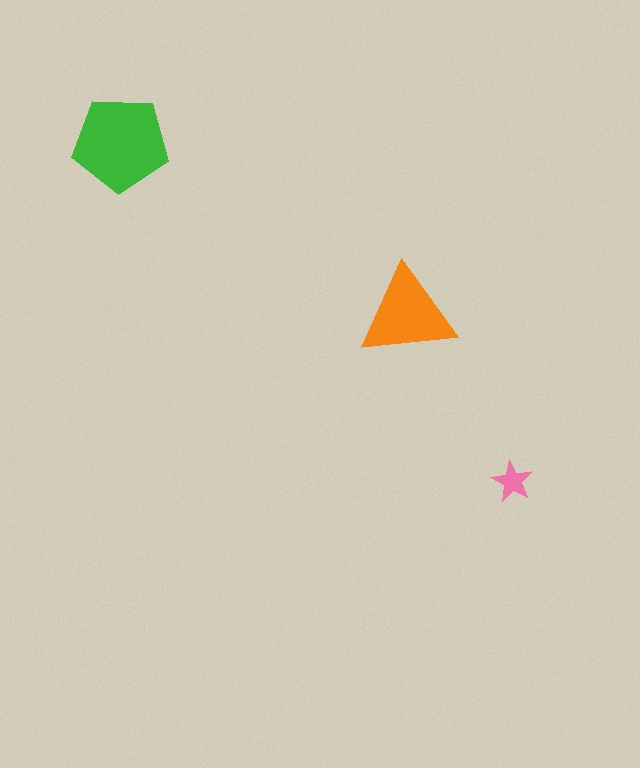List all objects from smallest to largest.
The pink star, the orange triangle, the green pentagon.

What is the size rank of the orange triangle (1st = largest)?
2nd.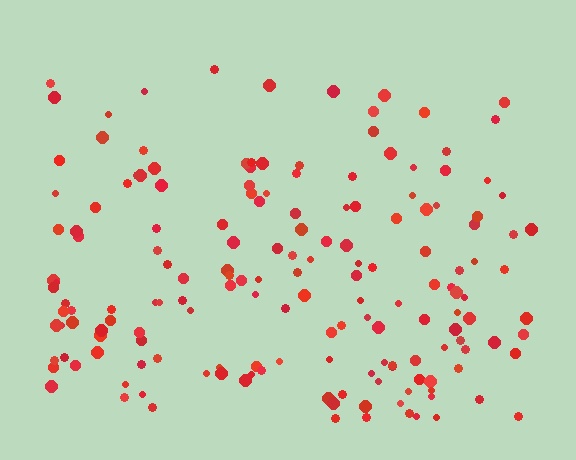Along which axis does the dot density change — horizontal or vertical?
Vertical.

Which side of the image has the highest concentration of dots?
The bottom.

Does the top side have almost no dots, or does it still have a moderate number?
Still a moderate number, just noticeably fewer than the bottom.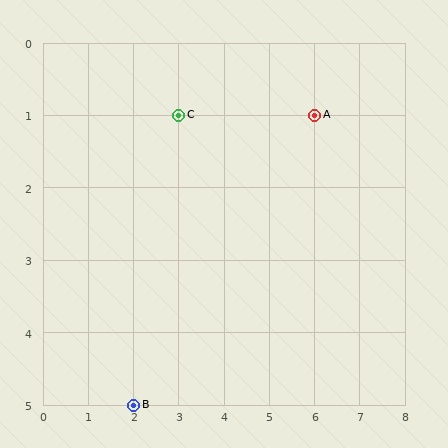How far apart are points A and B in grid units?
Points A and B are 4 columns and 4 rows apart (about 5.7 grid units diagonally).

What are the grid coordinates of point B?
Point B is at grid coordinates (2, 5).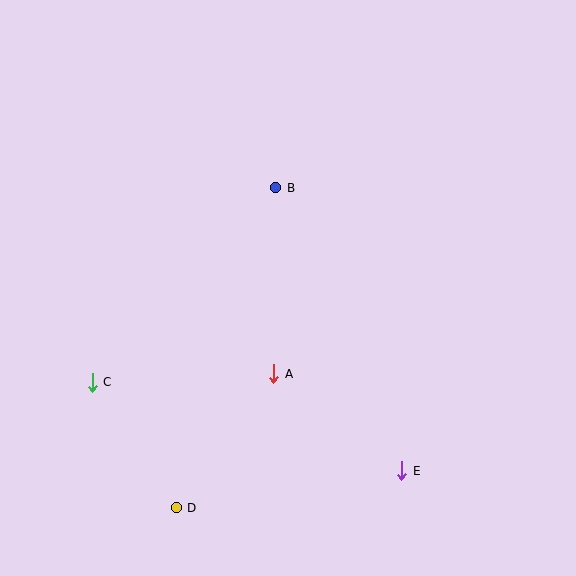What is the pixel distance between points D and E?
The distance between D and E is 229 pixels.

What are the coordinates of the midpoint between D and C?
The midpoint between D and C is at (134, 445).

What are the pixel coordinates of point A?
Point A is at (274, 374).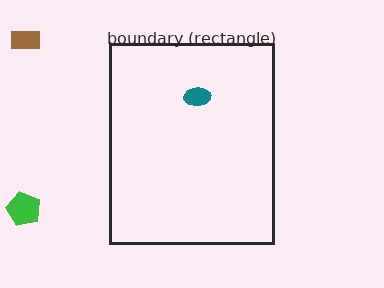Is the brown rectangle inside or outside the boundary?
Outside.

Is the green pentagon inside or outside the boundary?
Outside.